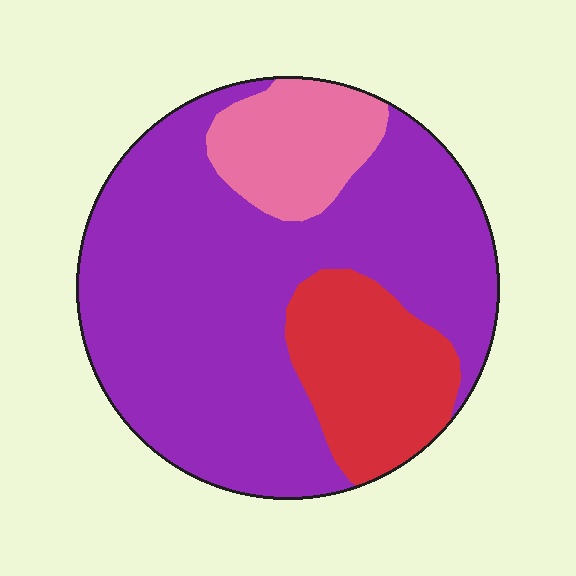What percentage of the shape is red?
Red takes up about one sixth (1/6) of the shape.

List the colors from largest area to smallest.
From largest to smallest: purple, red, pink.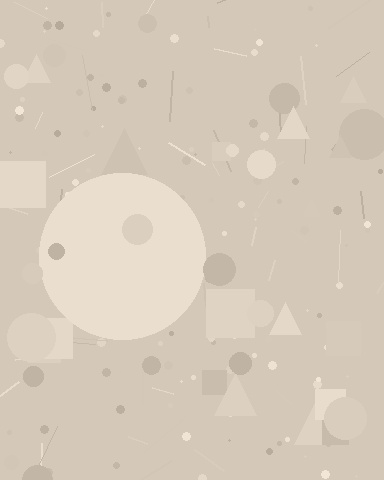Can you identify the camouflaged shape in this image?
The camouflaged shape is a circle.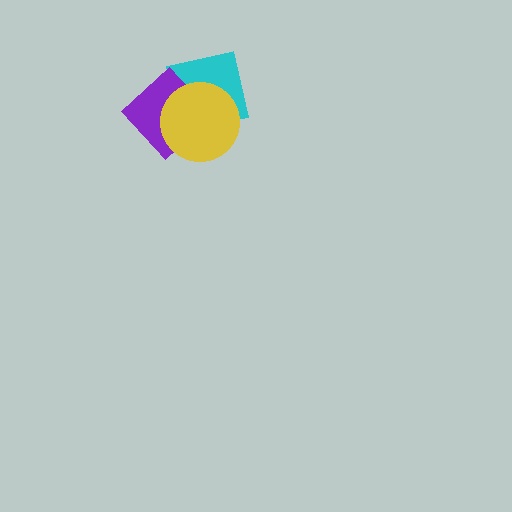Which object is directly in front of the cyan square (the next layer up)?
The purple diamond is directly in front of the cyan square.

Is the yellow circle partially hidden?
No, no other shape covers it.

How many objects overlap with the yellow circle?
2 objects overlap with the yellow circle.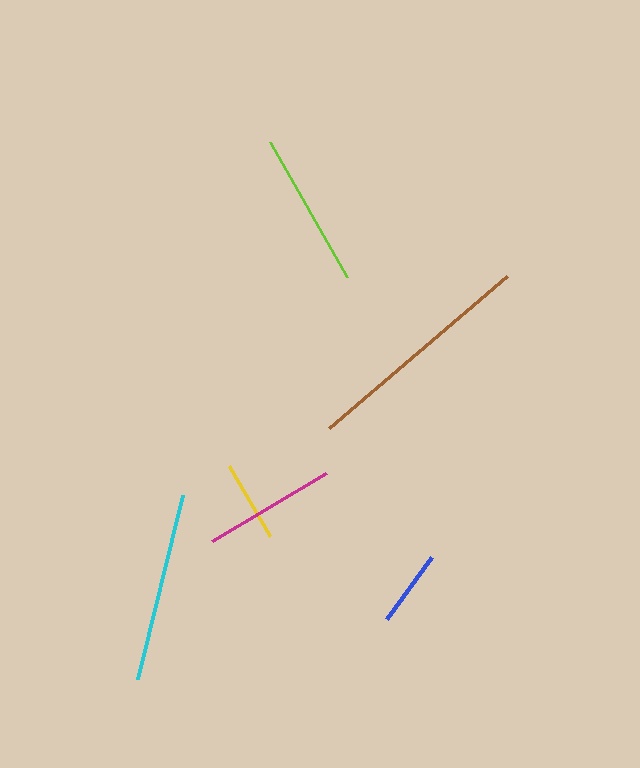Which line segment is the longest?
The brown line is the longest at approximately 235 pixels.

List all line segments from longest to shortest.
From longest to shortest: brown, cyan, lime, magenta, yellow, blue.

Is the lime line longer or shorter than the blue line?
The lime line is longer than the blue line.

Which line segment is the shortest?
The blue line is the shortest at approximately 76 pixels.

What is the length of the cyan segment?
The cyan segment is approximately 190 pixels long.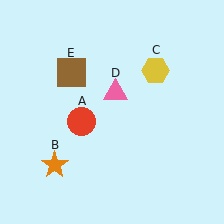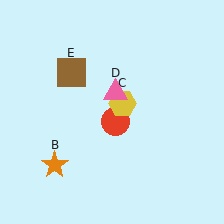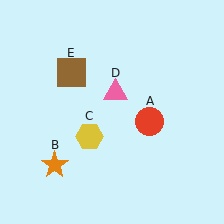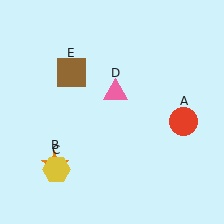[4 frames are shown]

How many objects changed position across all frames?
2 objects changed position: red circle (object A), yellow hexagon (object C).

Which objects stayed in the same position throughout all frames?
Orange star (object B) and pink triangle (object D) and brown square (object E) remained stationary.